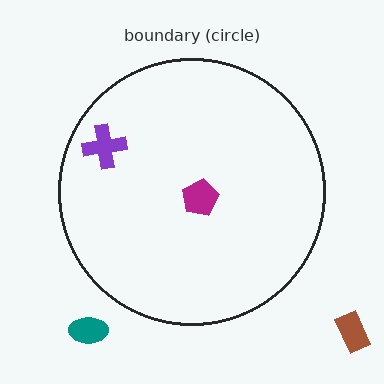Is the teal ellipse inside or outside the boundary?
Outside.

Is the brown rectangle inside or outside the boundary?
Outside.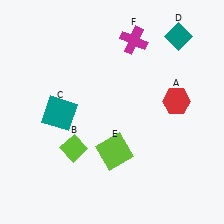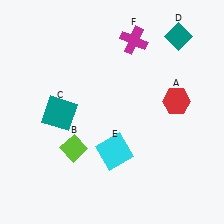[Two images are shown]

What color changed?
The square (E) changed from lime in Image 1 to cyan in Image 2.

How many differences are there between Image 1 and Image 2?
There is 1 difference between the two images.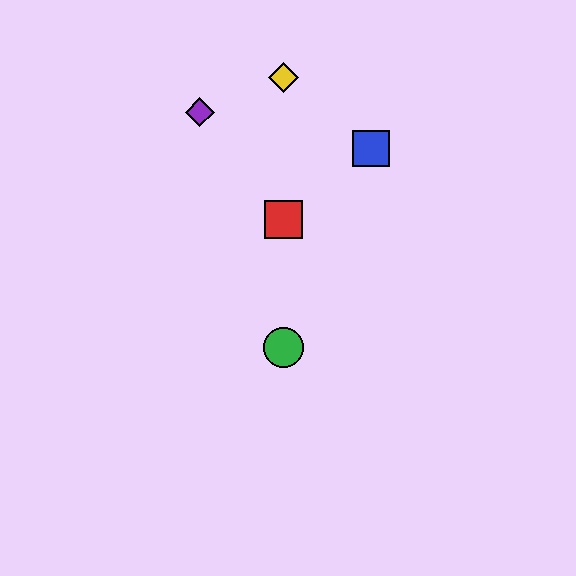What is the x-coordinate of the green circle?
The green circle is at x≈283.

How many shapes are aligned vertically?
3 shapes (the red square, the green circle, the yellow diamond) are aligned vertically.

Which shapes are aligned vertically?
The red square, the green circle, the yellow diamond are aligned vertically.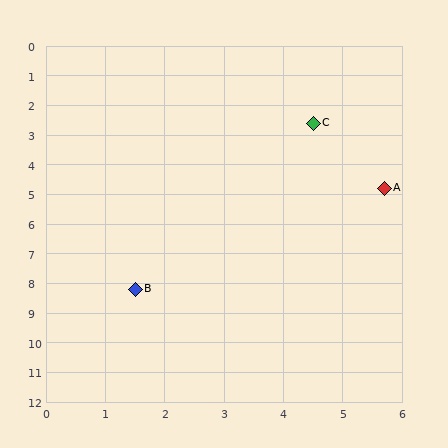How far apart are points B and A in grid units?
Points B and A are about 5.4 grid units apart.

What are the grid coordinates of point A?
Point A is at approximately (5.7, 4.8).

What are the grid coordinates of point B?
Point B is at approximately (1.5, 8.2).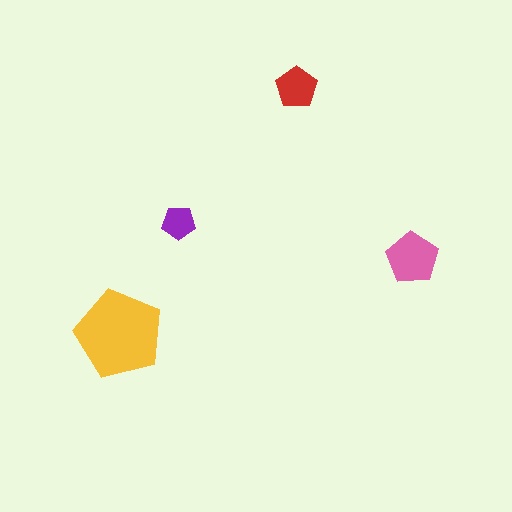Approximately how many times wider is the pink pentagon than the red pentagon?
About 1.5 times wider.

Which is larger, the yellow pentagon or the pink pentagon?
The yellow one.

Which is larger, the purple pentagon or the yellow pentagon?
The yellow one.